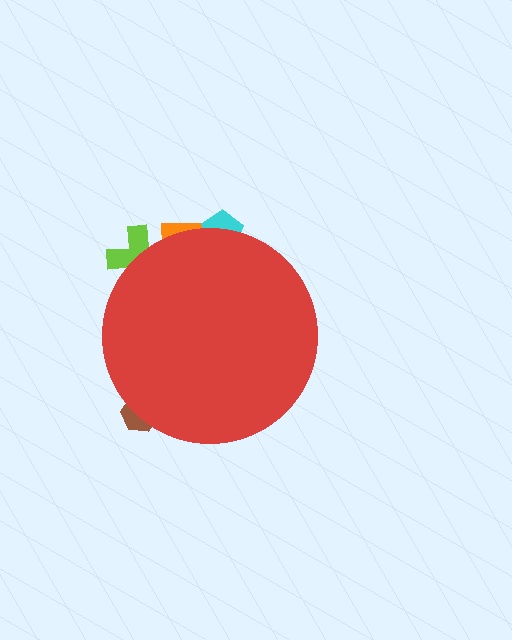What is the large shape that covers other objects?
A red circle.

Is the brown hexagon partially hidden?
Yes, the brown hexagon is partially hidden behind the red circle.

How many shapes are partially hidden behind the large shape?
4 shapes are partially hidden.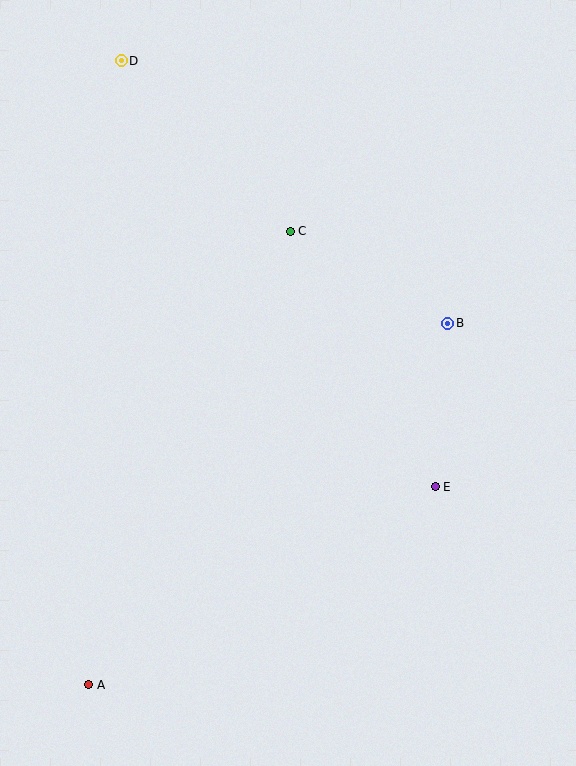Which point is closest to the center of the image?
Point C at (290, 231) is closest to the center.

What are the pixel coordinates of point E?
Point E is at (435, 487).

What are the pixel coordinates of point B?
Point B is at (448, 323).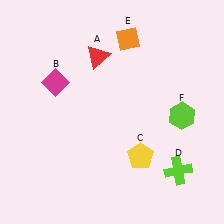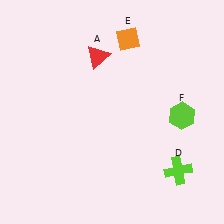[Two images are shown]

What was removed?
The yellow pentagon (C), the magenta diamond (B) were removed in Image 2.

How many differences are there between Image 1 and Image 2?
There are 2 differences between the two images.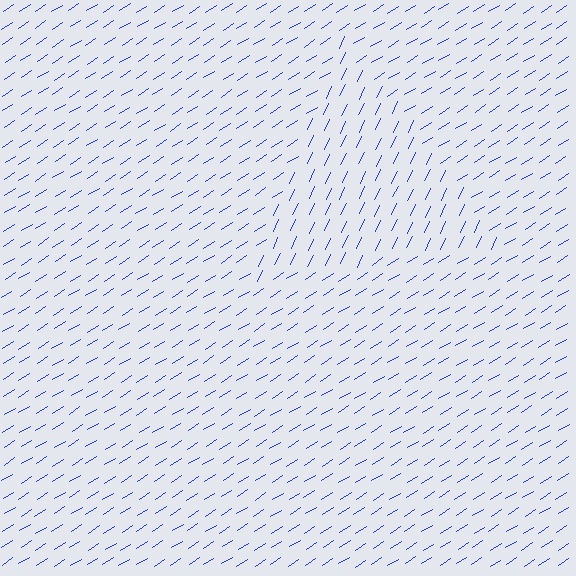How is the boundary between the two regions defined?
The boundary is defined purely by a change in line orientation (approximately 32 degrees difference). All lines are the same color and thickness.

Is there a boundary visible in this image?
Yes, there is a texture boundary formed by a change in line orientation.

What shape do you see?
I see a triangle.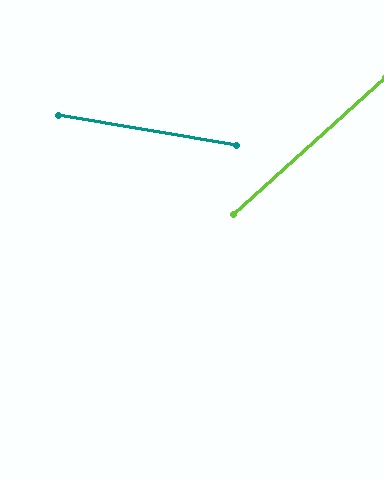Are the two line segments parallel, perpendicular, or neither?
Neither parallel nor perpendicular — they differ by about 51°.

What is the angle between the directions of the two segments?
Approximately 51 degrees.